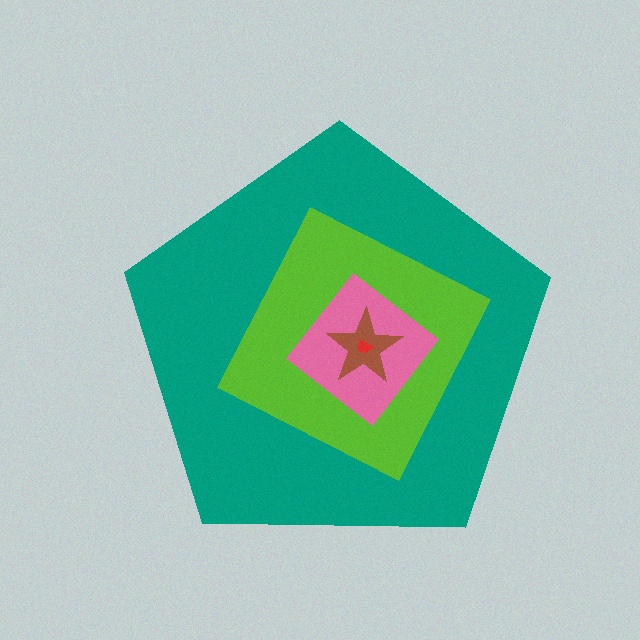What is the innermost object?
The red trapezoid.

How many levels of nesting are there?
5.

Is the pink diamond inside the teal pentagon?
Yes.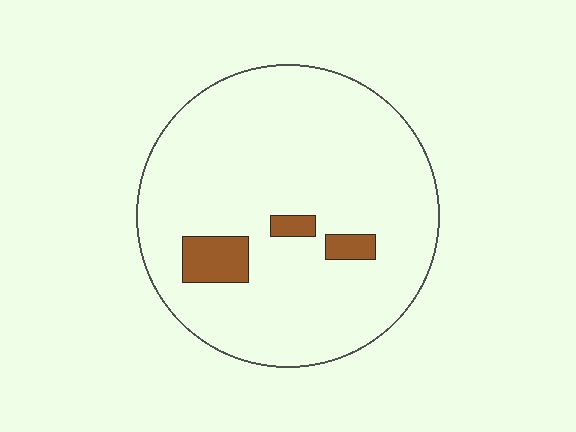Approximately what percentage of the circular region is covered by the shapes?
Approximately 10%.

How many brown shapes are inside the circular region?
3.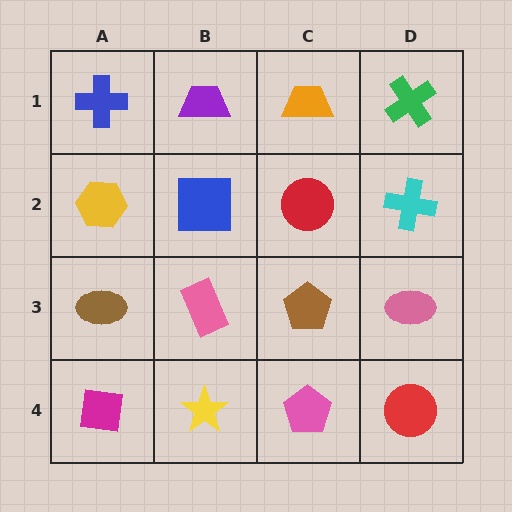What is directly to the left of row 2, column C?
A blue square.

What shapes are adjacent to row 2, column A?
A blue cross (row 1, column A), a brown ellipse (row 3, column A), a blue square (row 2, column B).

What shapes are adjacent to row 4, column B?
A pink rectangle (row 3, column B), a magenta square (row 4, column A), a pink pentagon (row 4, column C).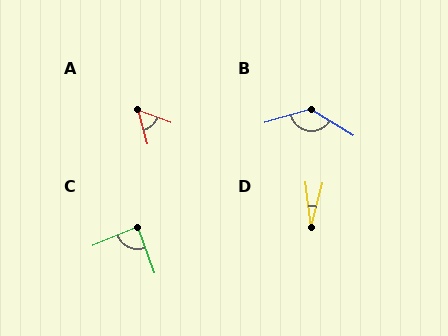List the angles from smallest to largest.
D (22°), A (53°), C (87°), B (133°).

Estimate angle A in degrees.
Approximately 53 degrees.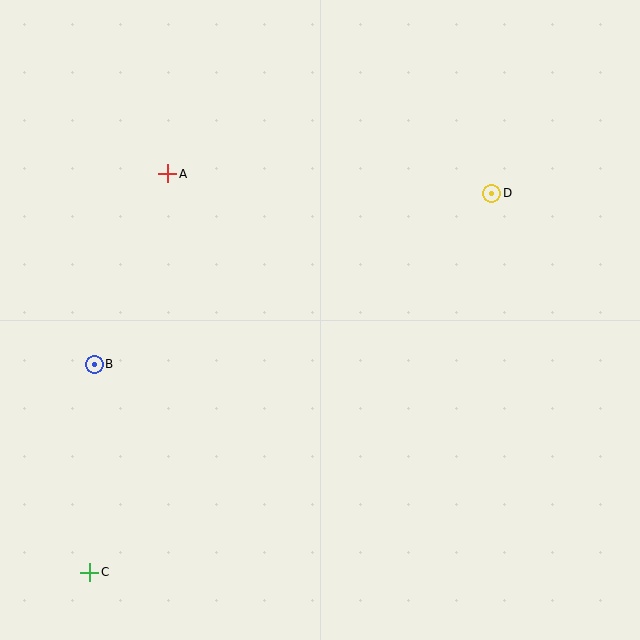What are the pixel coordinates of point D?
Point D is at (492, 193).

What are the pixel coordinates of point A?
Point A is at (168, 174).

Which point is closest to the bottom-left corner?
Point C is closest to the bottom-left corner.